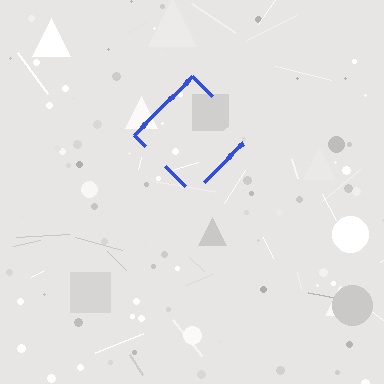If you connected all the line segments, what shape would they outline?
They would outline a diamond.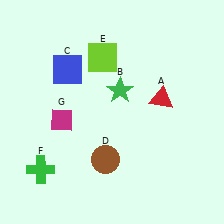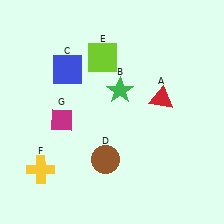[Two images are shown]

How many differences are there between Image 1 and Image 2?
There is 1 difference between the two images.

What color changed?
The cross (F) changed from green in Image 1 to yellow in Image 2.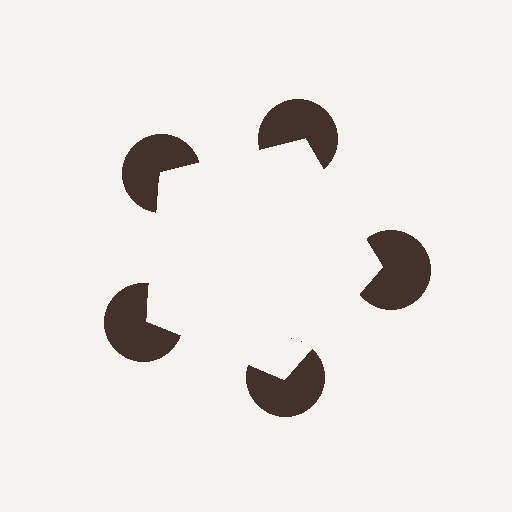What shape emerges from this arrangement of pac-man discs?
An illusory pentagon — its edges are inferred from the aligned wedge cuts in the pac-man discs, not physically drawn.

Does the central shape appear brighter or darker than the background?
It typically appears slightly brighter than the background, even though no actual brightness change is drawn.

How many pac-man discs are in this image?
There are 5 — one at each vertex of the illusory pentagon.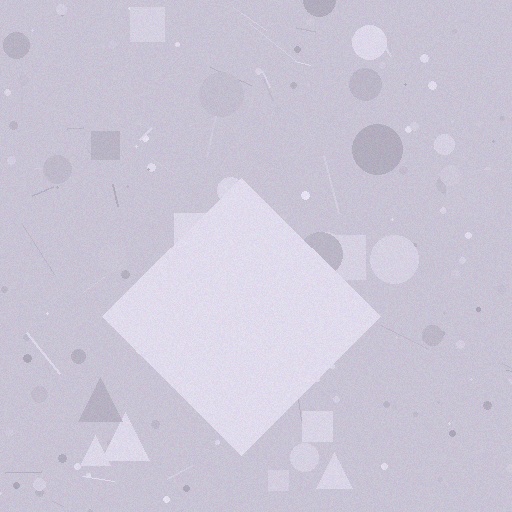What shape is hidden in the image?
A diamond is hidden in the image.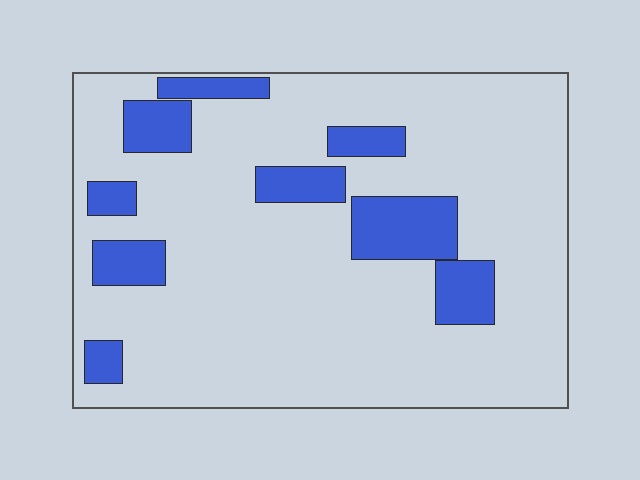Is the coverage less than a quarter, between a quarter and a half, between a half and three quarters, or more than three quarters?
Less than a quarter.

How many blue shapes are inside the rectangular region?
9.